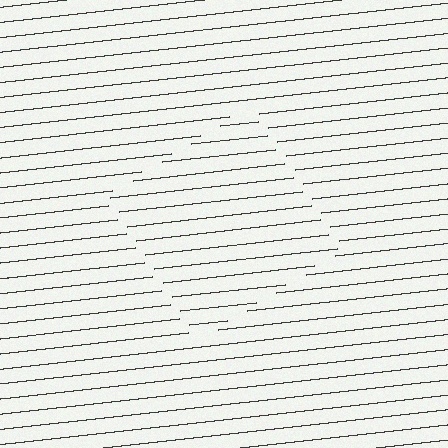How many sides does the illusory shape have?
4 sides — the line-ends trace a square.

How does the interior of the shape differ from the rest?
The interior of the shape contains the same grating, shifted by half a period — the contour is defined by the phase discontinuity where line-ends from the inner and outer gratings abut.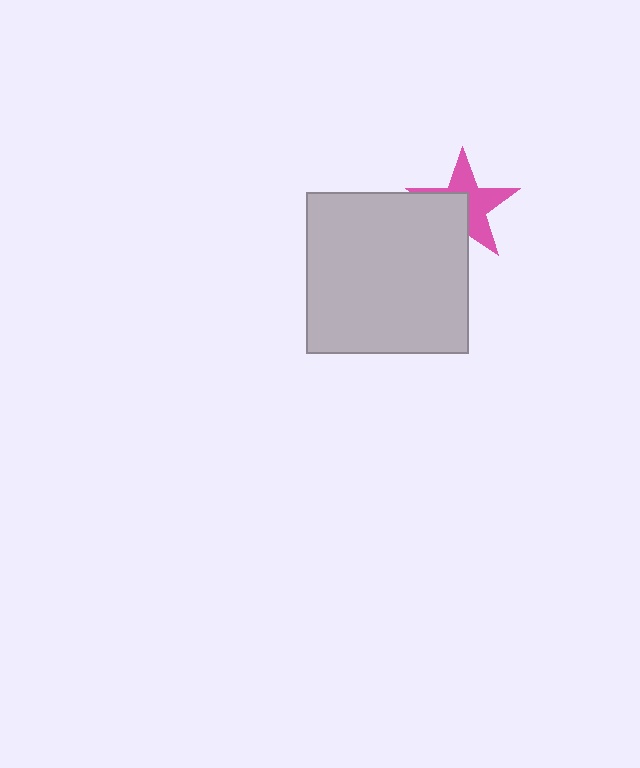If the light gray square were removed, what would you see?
You would see the complete pink star.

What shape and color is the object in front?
The object in front is a light gray square.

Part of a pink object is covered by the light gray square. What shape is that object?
It is a star.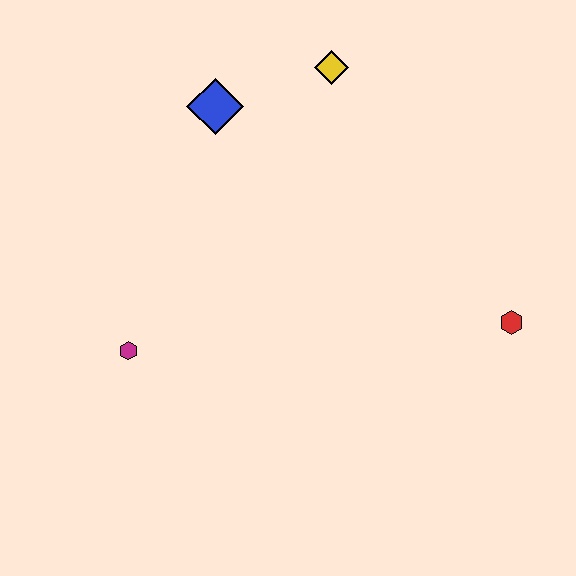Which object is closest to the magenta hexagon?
The blue diamond is closest to the magenta hexagon.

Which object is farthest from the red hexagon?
The magenta hexagon is farthest from the red hexagon.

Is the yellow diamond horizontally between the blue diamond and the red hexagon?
Yes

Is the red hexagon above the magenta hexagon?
Yes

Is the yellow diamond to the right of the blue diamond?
Yes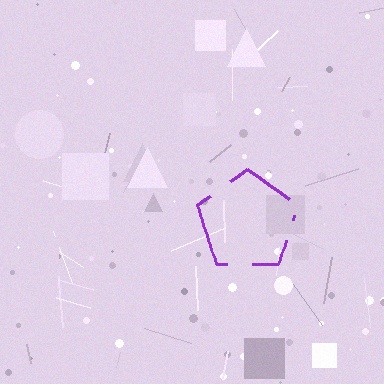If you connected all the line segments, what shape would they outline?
They would outline a pentagon.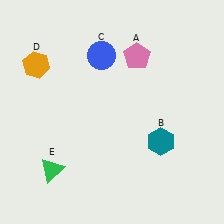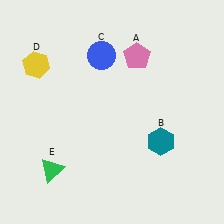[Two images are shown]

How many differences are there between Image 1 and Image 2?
There is 1 difference between the two images.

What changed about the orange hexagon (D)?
In Image 1, D is orange. In Image 2, it changed to yellow.